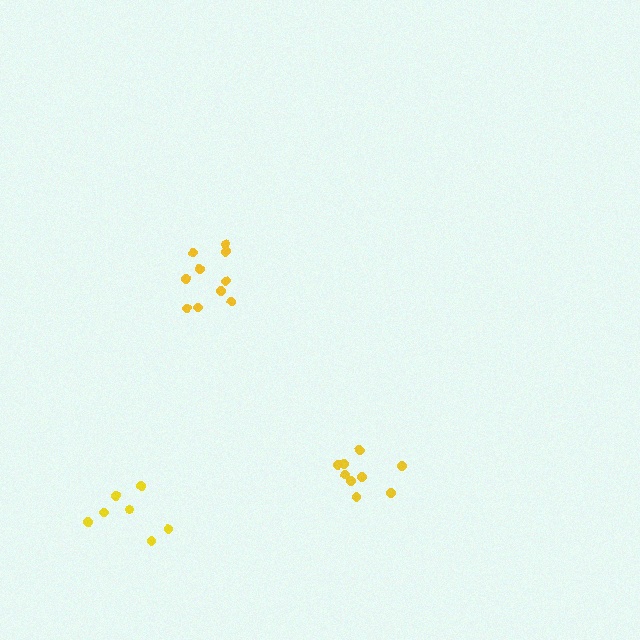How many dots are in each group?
Group 1: 10 dots, Group 2: 9 dots, Group 3: 7 dots (26 total).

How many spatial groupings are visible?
There are 3 spatial groupings.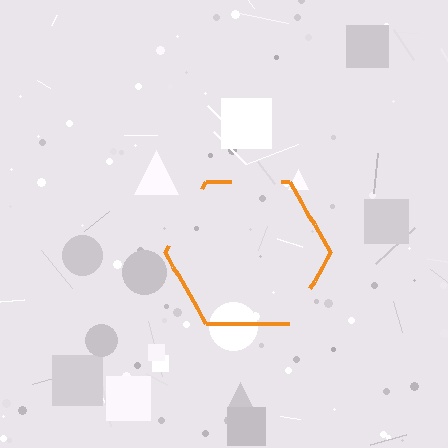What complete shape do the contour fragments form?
The contour fragments form a hexagon.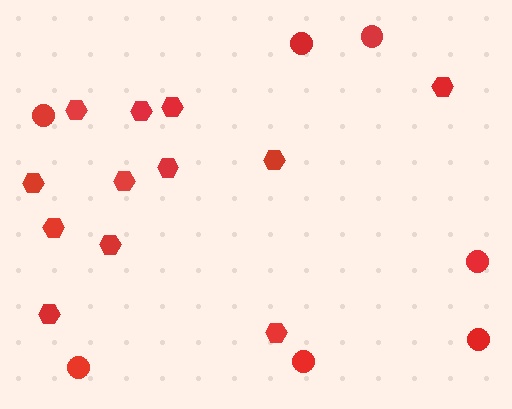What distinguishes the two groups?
There are 2 groups: one group of hexagons (12) and one group of circles (7).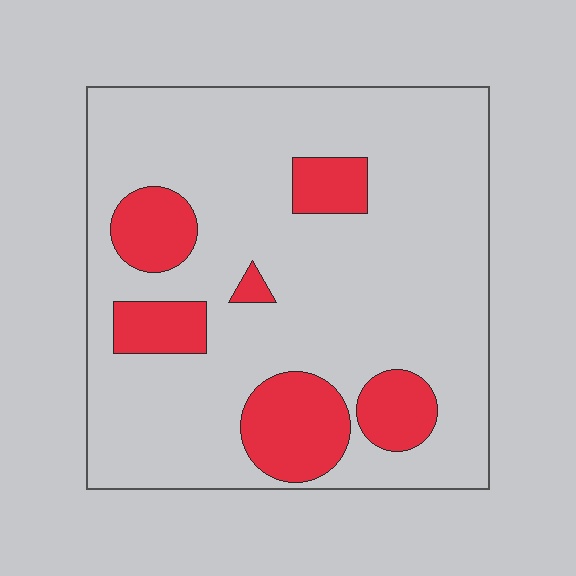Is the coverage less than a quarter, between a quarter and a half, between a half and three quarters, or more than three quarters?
Less than a quarter.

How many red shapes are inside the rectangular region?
6.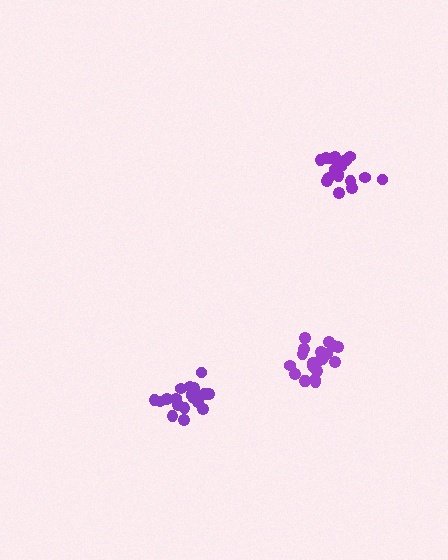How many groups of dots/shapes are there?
There are 3 groups.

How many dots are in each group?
Group 1: 19 dots, Group 2: 21 dots, Group 3: 21 dots (61 total).